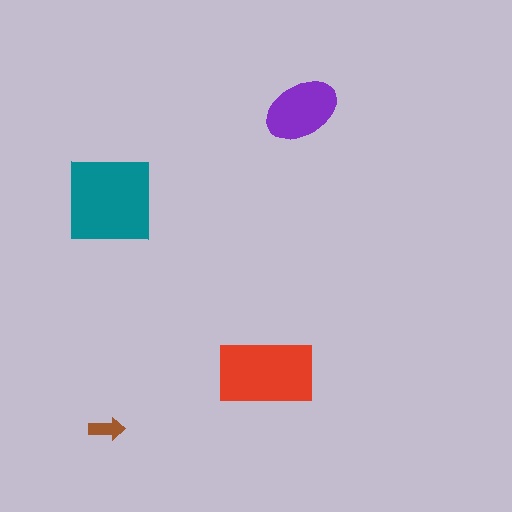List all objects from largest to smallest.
The teal square, the red rectangle, the purple ellipse, the brown arrow.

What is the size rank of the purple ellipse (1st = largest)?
3rd.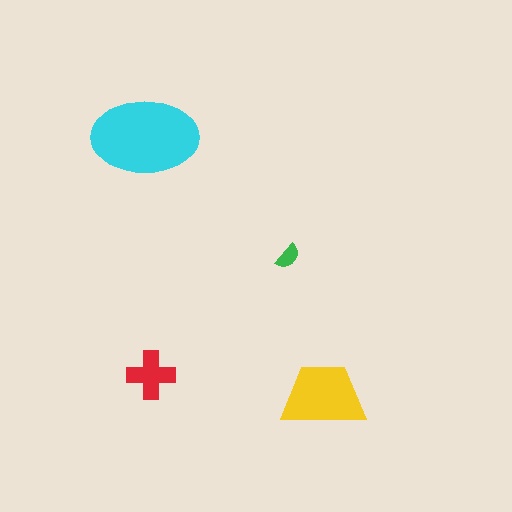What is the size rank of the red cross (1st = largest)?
3rd.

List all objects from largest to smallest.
The cyan ellipse, the yellow trapezoid, the red cross, the green semicircle.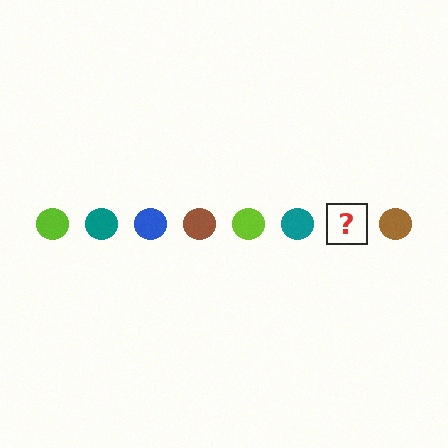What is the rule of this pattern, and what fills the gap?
The rule is that the pattern cycles through lime, teal, blue, brown circles. The gap should be filled with a blue circle.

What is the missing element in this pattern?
The missing element is a blue circle.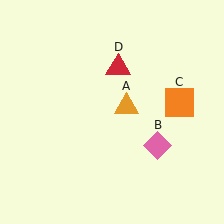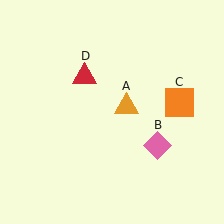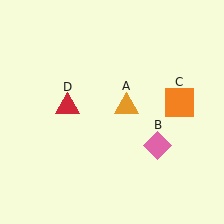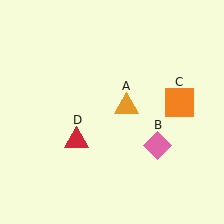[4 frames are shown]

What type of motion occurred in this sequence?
The red triangle (object D) rotated counterclockwise around the center of the scene.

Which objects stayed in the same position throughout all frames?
Orange triangle (object A) and pink diamond (object B) and orange square (object C) remained stationary.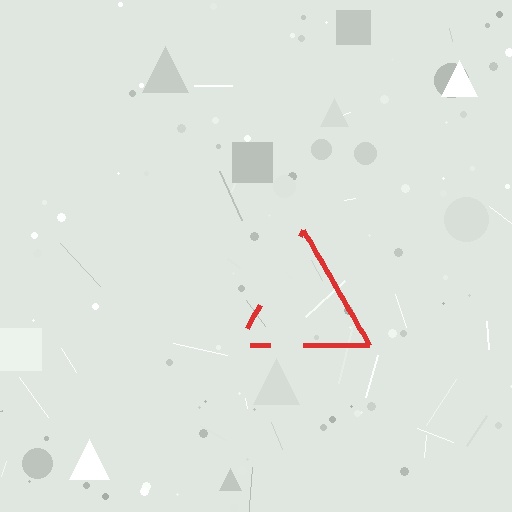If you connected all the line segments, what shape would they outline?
They would outline a triangle.